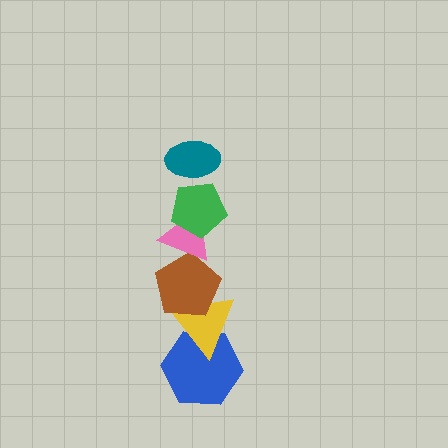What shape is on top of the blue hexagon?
The yellow triangle is on top of the blue hexagon.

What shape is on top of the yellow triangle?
The brown pentagon is on top of the yellow triangle.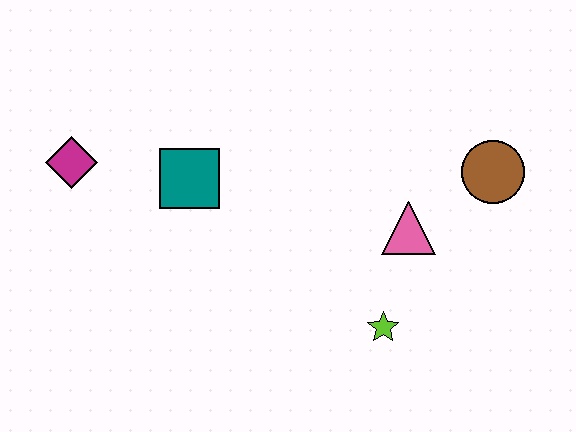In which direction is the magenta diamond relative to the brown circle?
The magenta diamond is to the left of the brown circle.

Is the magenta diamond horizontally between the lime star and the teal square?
No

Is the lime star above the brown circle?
No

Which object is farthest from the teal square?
The brown circle is farthest from the teal square.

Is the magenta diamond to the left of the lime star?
Yes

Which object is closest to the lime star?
The pink triangle is closest to the lime star.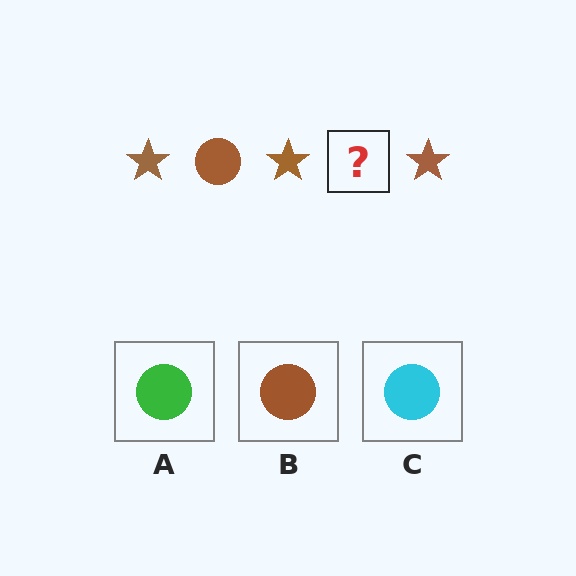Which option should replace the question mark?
Option B.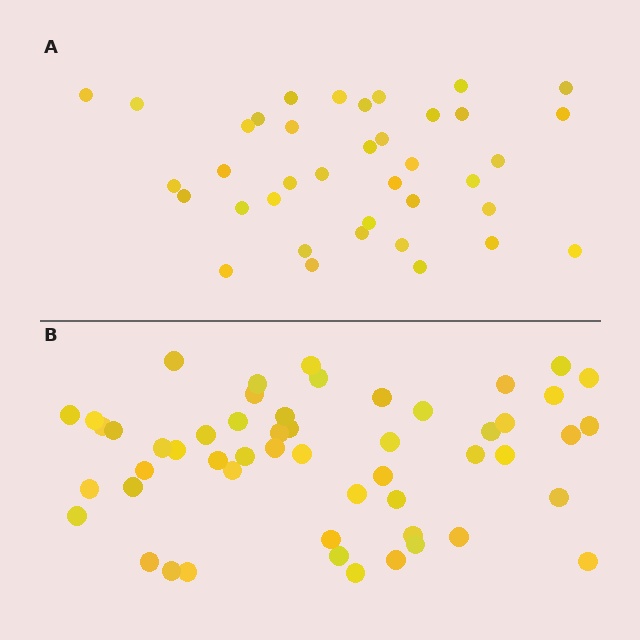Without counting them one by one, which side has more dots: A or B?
Region B (the bottom region) has more dots.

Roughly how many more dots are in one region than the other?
Region B has approximately 15 more dots than region A.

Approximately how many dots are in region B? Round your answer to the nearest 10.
About 50 dots. (The exact count is 53, which rounds to 50.)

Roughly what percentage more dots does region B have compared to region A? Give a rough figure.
About 40% more.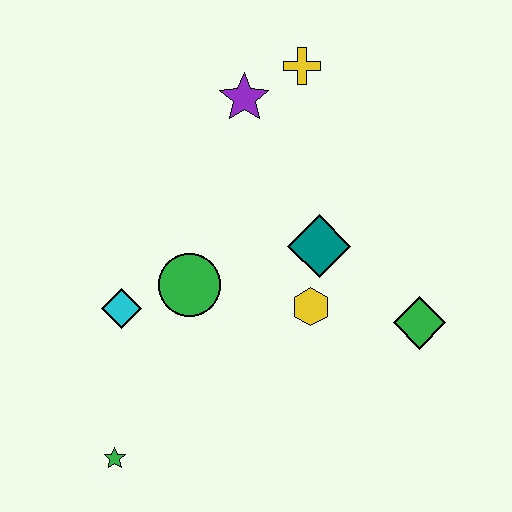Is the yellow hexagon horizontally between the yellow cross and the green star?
No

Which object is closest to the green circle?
The cyan diamond is closest to the green circle.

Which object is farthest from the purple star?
The green star is farthest from the purple star.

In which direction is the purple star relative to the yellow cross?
The purple star is to the left of the yellow cross.